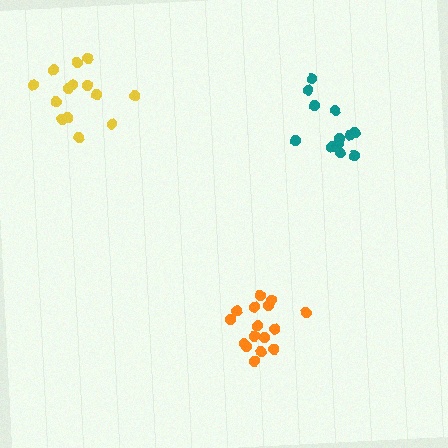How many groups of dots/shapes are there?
There are 3 groups.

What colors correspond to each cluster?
The clusters are colored: teal, orange, yellow.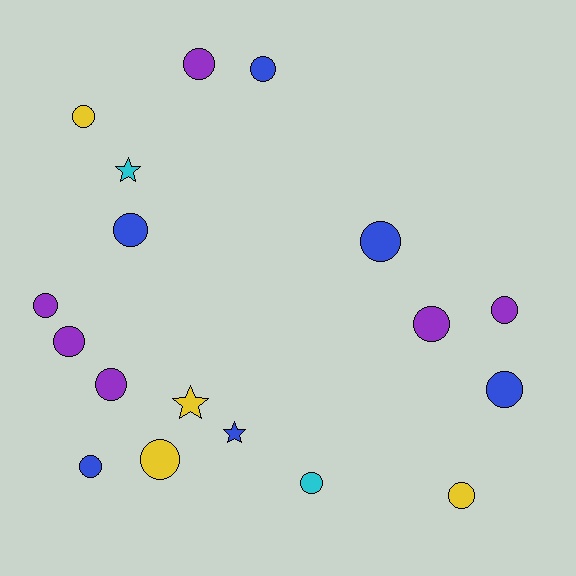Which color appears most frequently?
Purple, with 6 objects.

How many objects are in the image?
There are 18 objects.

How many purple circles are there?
There are 6 purple circles.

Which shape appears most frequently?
Circle, with 15 objects.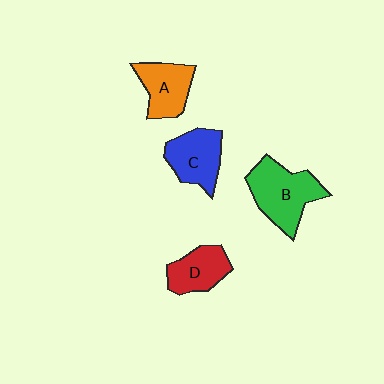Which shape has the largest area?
Shape B (green).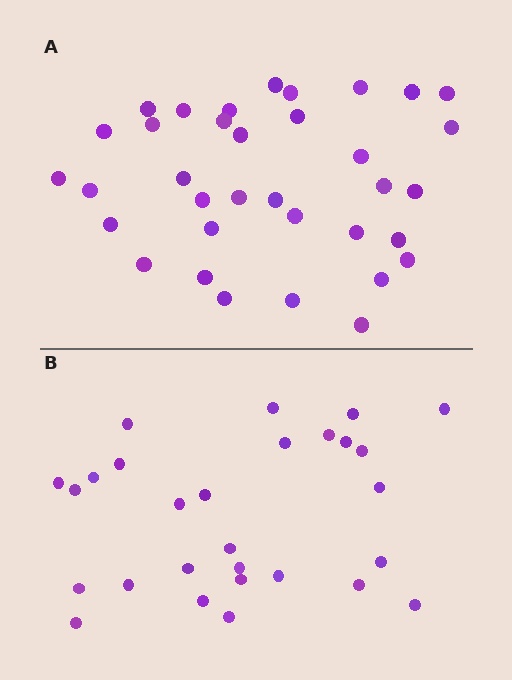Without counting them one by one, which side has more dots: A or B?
Region A (the top region) has more dots.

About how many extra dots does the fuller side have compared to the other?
Region A has roughly 8 or so more dots than region B.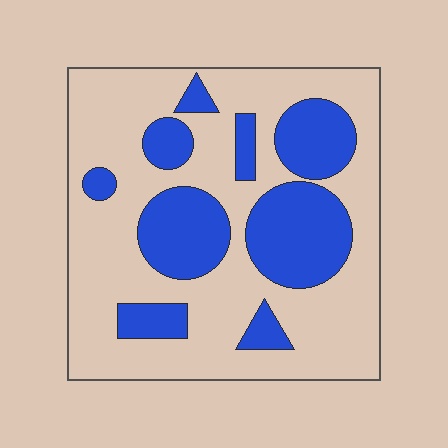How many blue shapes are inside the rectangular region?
9.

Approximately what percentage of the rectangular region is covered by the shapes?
Approximately 30%.